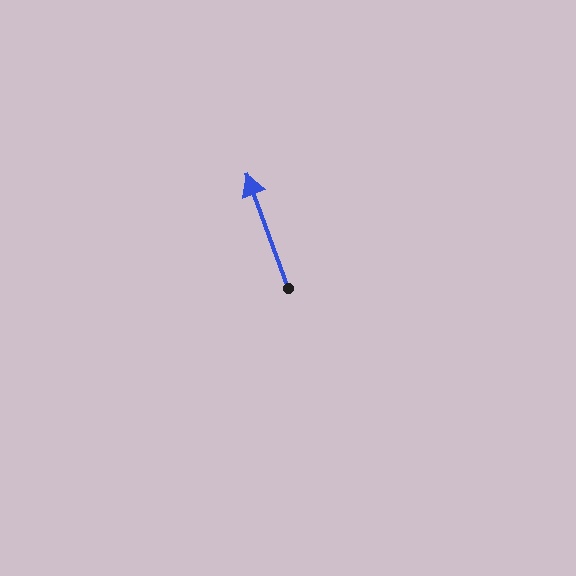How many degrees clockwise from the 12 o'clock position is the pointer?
Approximately 340 degrees.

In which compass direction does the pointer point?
North.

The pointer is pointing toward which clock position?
Roughly 11 o'clock.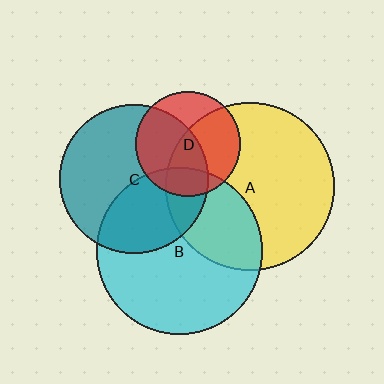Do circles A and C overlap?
Yes.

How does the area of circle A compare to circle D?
Approximately 2.6 times.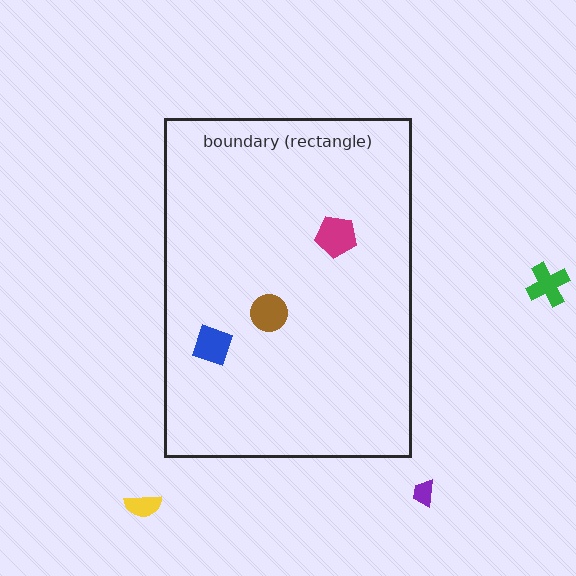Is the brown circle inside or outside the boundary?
Inside.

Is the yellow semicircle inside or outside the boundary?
Outside.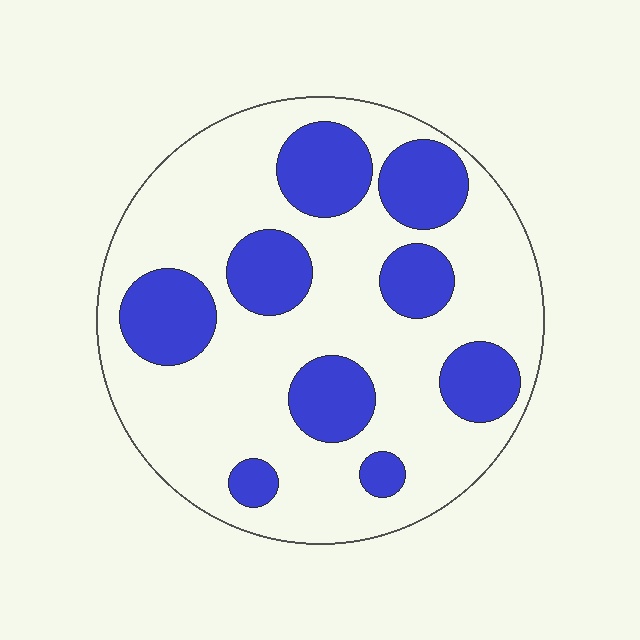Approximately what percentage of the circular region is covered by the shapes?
Approximately 30%.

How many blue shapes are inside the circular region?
9.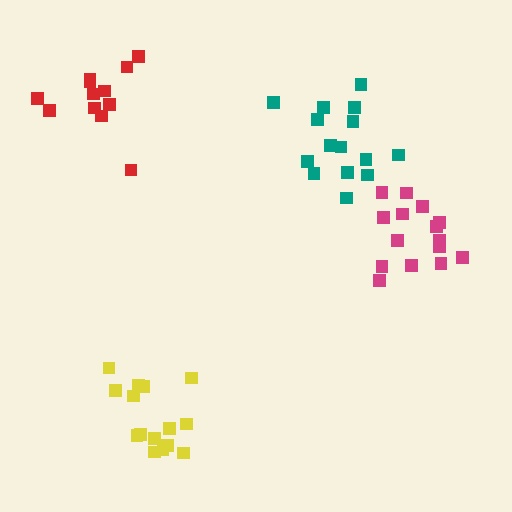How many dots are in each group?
Group 1: 15 dots, Group 2: 12 dots, Group 3: 15 dots, Group 4: 15 dots (57 total).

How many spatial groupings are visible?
There are 4 spatial groupings.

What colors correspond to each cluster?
The clusters are colored: yellow, red, teal, magenta.